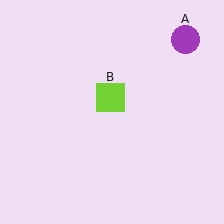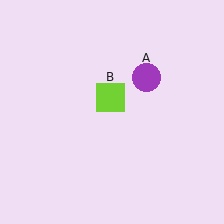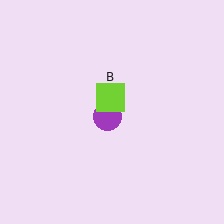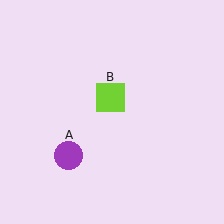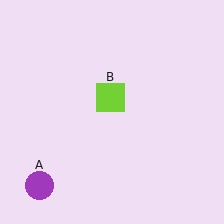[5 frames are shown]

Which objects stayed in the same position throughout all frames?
Lime square (object B) remained stationary.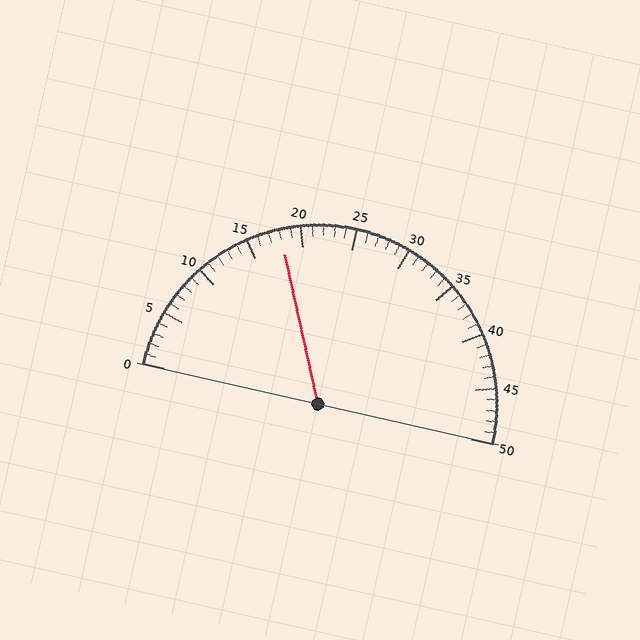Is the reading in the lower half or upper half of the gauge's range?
The reading is in the lower half of the range (0 to 50).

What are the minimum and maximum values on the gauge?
The gauge ranges from 0 to 50.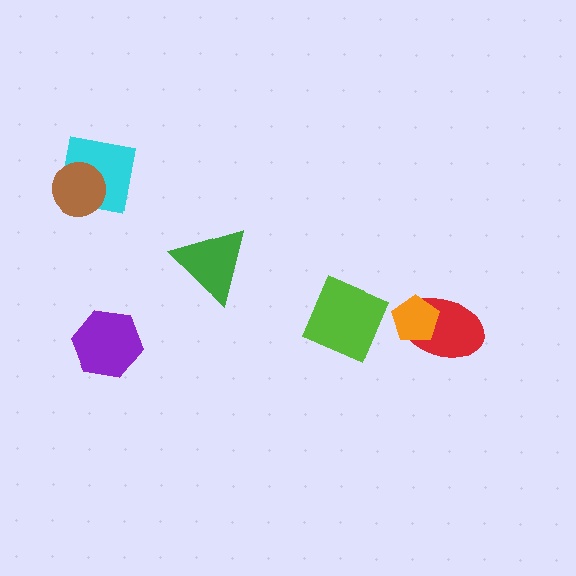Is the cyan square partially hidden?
Yes, it is partially covered by another shape.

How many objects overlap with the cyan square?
1 object overlaps with the cyan square.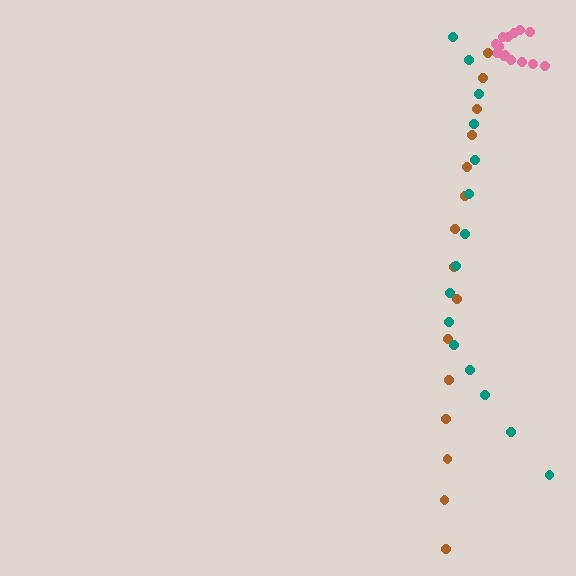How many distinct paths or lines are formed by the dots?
There are 3 distinct paths.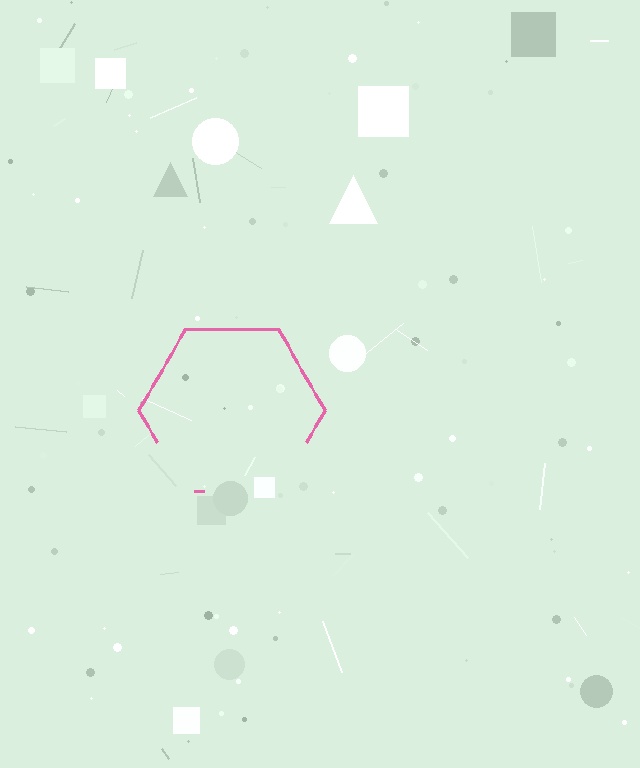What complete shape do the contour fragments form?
The contour fragments form a hexagon.